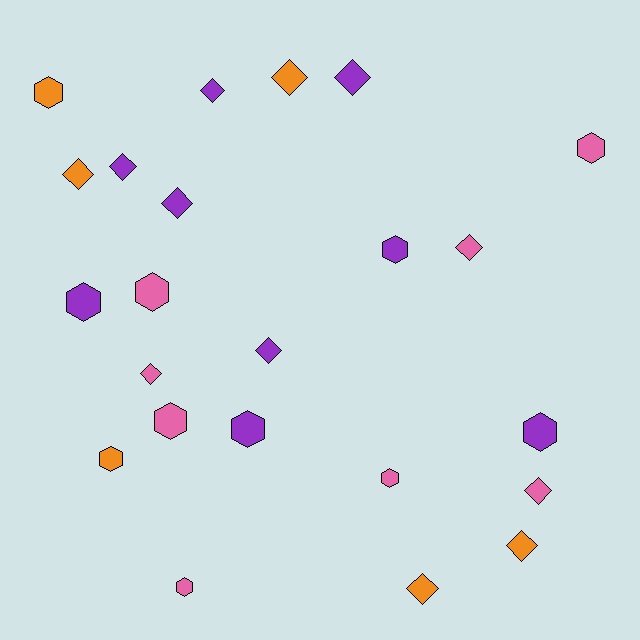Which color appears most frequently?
Purple, with 9 objects.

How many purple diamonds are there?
There are 5 purple diamonds.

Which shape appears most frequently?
Diamond, with 12 objects.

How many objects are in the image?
There are 23 objects.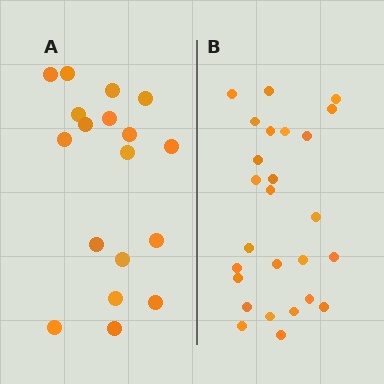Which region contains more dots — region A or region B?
Region B (the right region) has more dots.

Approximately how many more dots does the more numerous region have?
Region B has roughly 8 or so more dots than region A.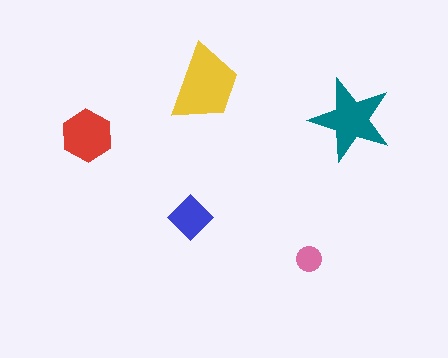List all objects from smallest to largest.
The pink circle, the blue diamond, the red hexagon, the teal star, the yellow trapezoid.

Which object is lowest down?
The pink circle is bottommost.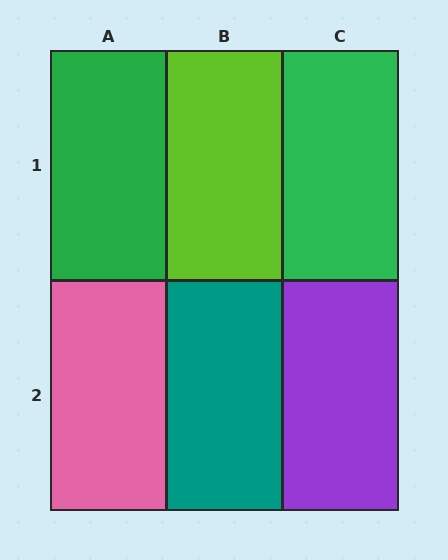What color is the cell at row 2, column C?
Purple.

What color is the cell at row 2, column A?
Pink.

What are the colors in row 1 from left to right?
Green, lime, green.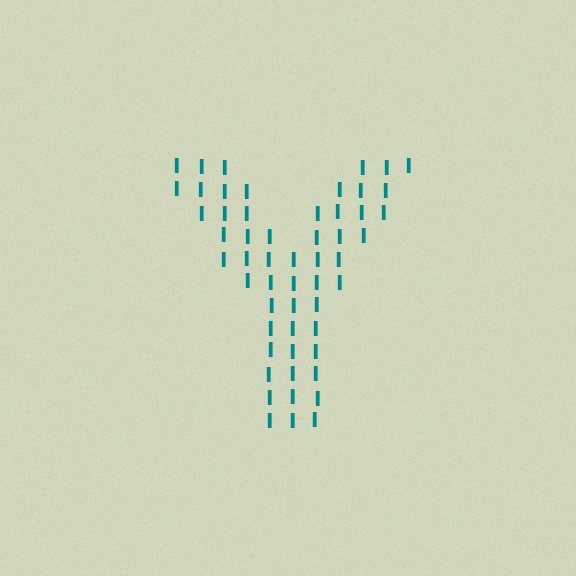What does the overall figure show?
The overall figure shows the letter Y.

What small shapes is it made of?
It is made of small letter I's.